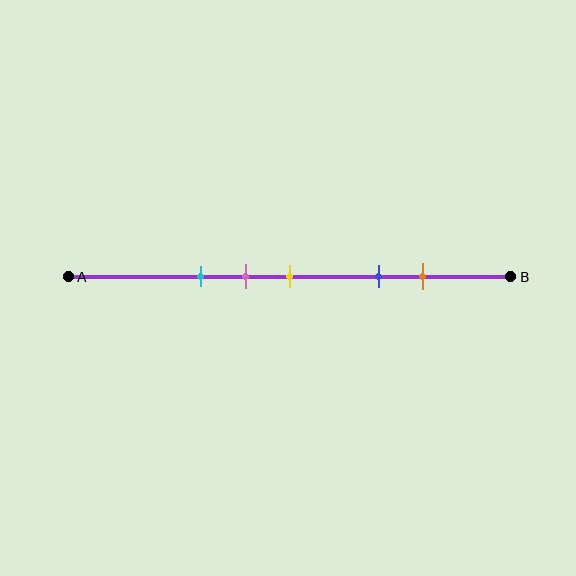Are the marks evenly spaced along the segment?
No, the marks are not evenly spaced.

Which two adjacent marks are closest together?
The pink and yellow marks are the closest adjacent pair.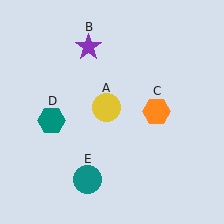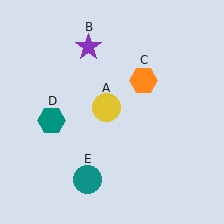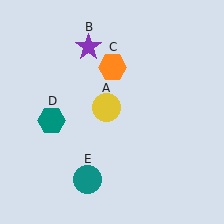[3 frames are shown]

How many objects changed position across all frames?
1 object changed position: orange hexagon (object C).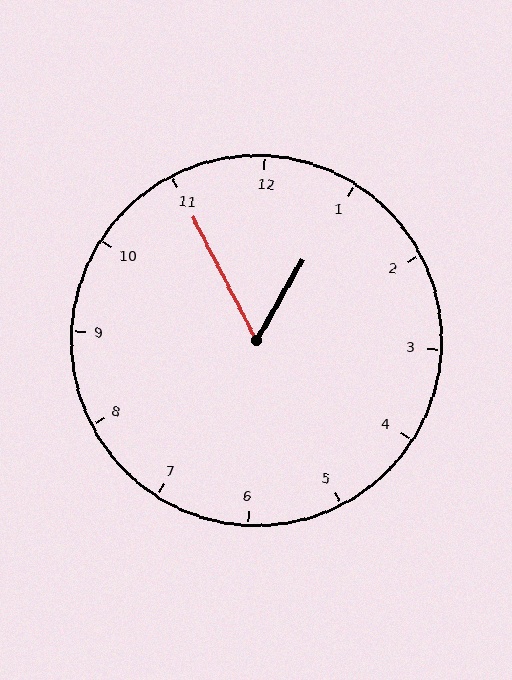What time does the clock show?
12:55.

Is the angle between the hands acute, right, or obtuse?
It is acute.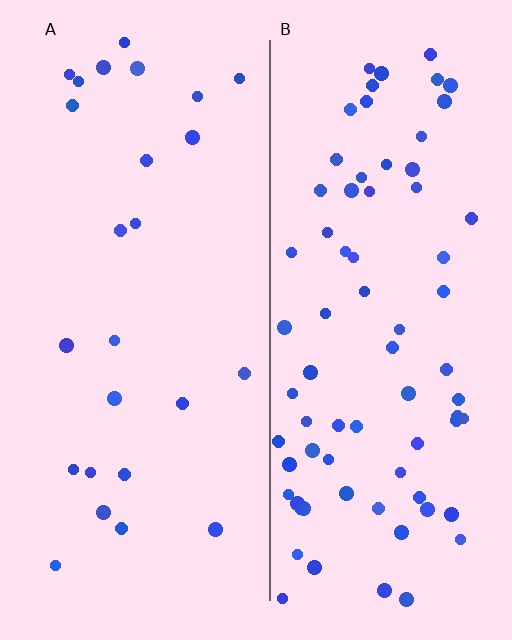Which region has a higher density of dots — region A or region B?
B (the right).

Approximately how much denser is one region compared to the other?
Approximately 3.0× — region B over region A.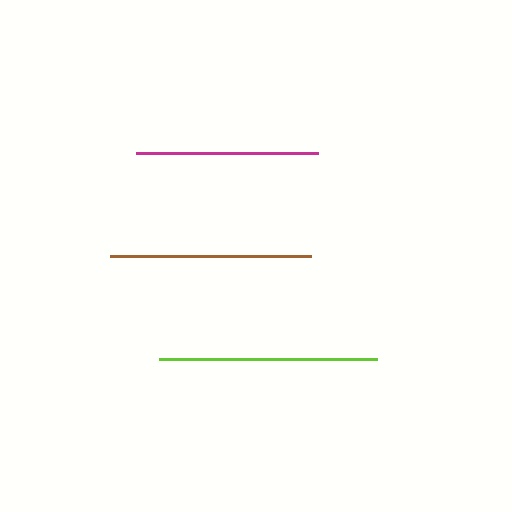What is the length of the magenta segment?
The magenta segment is approximately 182 pixels long.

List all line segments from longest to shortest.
From longest to shortest: lime, brown, magenta.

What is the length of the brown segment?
The brown segment is approximately 201 pixels long.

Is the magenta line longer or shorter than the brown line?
The brown line is longer than the magenta line.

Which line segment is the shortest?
The magenta line is the shortest at approximately 182 pixels.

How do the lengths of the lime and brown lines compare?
The lime and brown lines are approximately the same length.